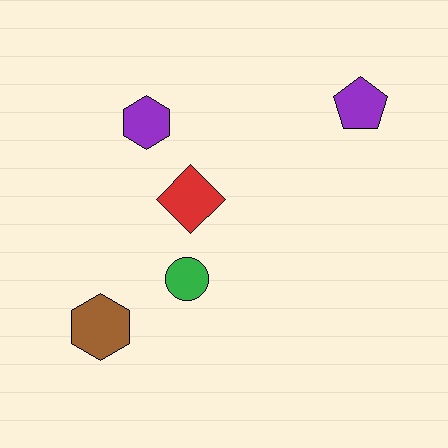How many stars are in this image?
There are no stars.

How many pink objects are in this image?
There are no pink objects.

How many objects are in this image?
There are 5 objects.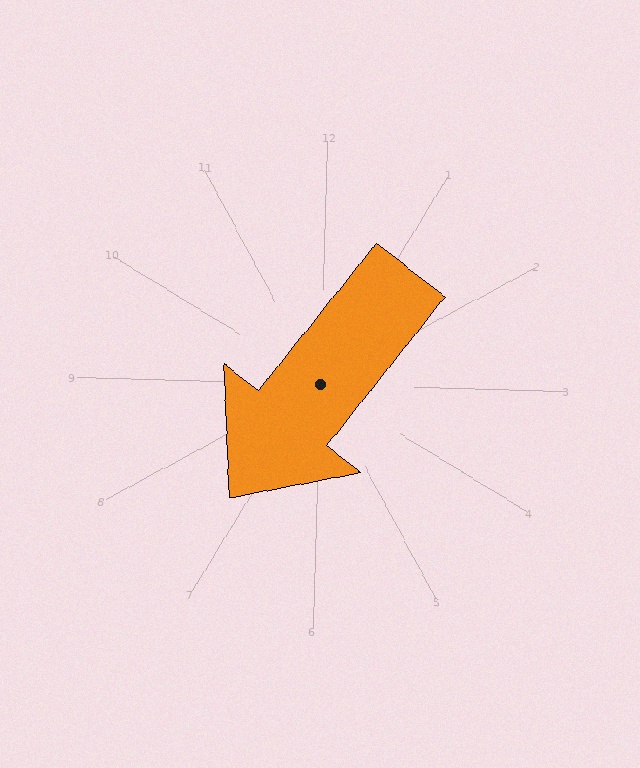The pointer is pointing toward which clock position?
Roughly 7 o'clock.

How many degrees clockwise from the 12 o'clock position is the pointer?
Approximately 217 degrees.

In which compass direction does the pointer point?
Southwest.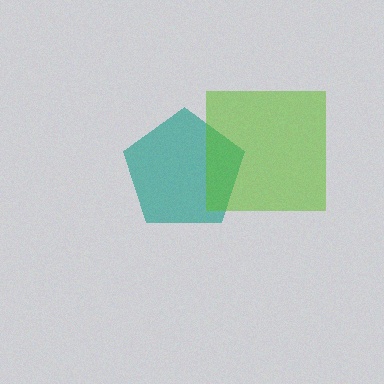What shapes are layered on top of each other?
The layered shapes are: a teal pentagon, a lime square.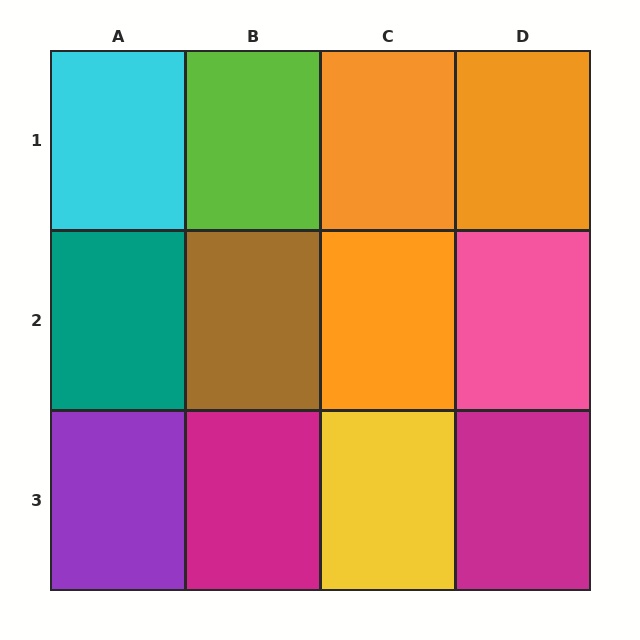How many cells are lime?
1 cell is lime.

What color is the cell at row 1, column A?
Cyan.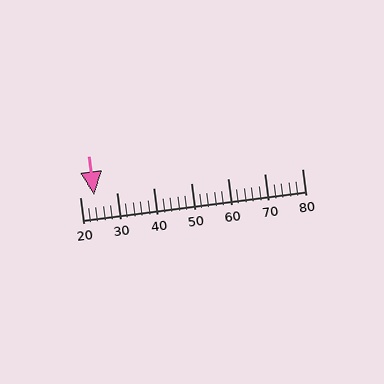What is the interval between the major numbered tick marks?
The major tick marks are spaced 10 units apart.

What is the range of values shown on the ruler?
The ruler shows values from 20 to 80.